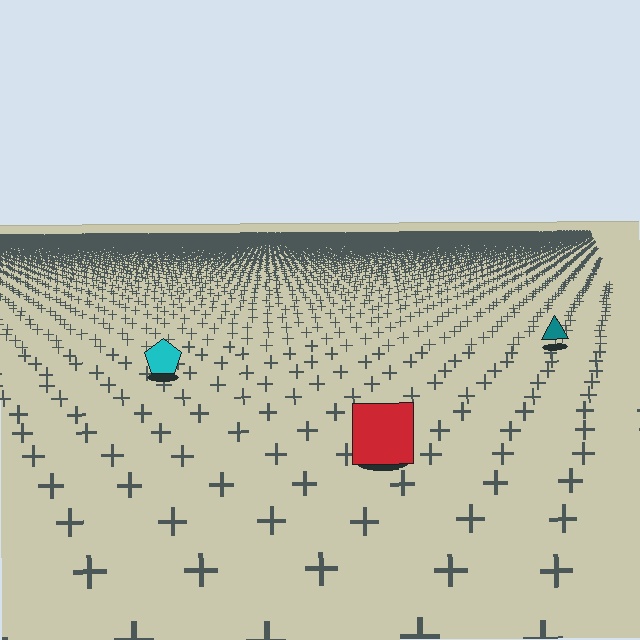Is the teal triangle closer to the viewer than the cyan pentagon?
No. The cyan pentagon is closer — you can tell from the texture gradient: the ground texture is coarser near it.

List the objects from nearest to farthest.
From nearest to farthest: the red square, the cyan pentagon, the teal triangle.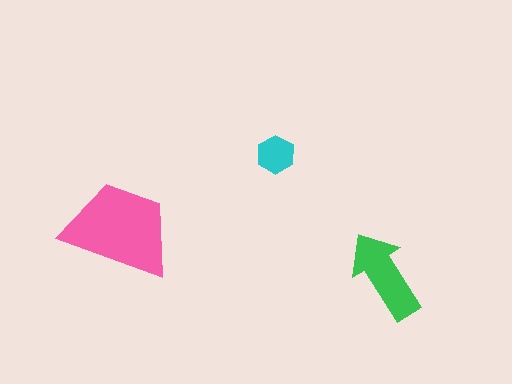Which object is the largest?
The pink trapezoid.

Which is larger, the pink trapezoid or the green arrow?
The pink trapezoid.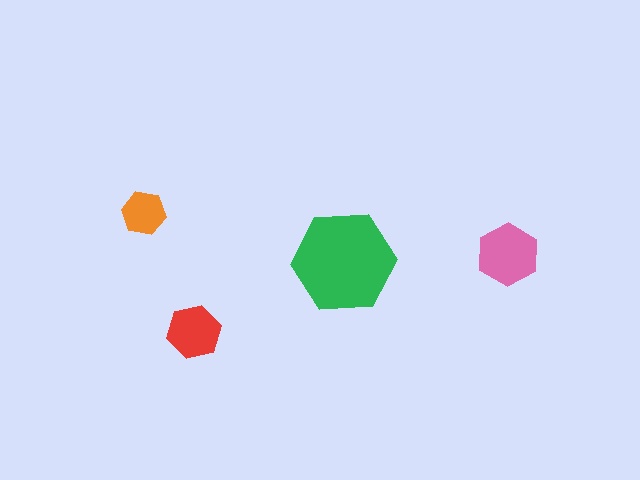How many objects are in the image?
There are 4 objects in the image.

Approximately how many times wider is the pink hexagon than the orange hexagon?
About 1.5 times wider.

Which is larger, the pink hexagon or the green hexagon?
The green one.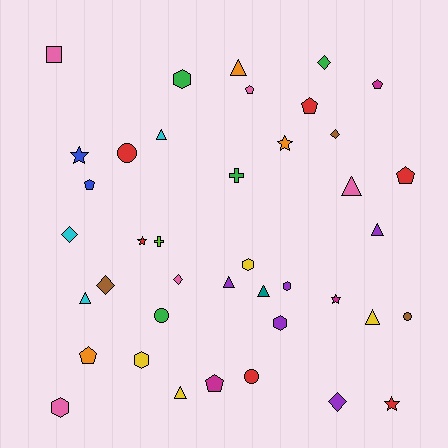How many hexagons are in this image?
There are 6 hexagons.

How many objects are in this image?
There are 40 objects.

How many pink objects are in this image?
There are 5 pink objects.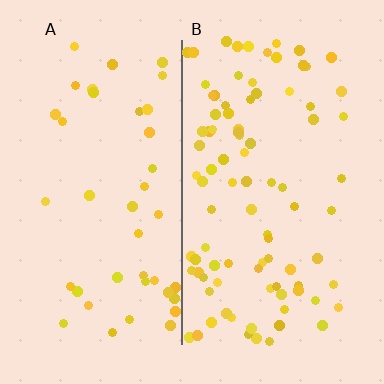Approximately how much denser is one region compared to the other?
Approximately 2.2× — region B over region A.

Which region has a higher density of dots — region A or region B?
B (the right).